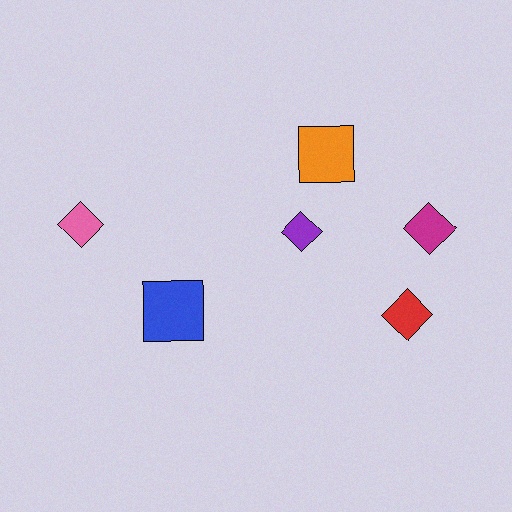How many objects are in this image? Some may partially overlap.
There are 6 objects.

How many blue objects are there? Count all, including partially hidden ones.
There is 1 blue object.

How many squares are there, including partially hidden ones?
There are 2 squares.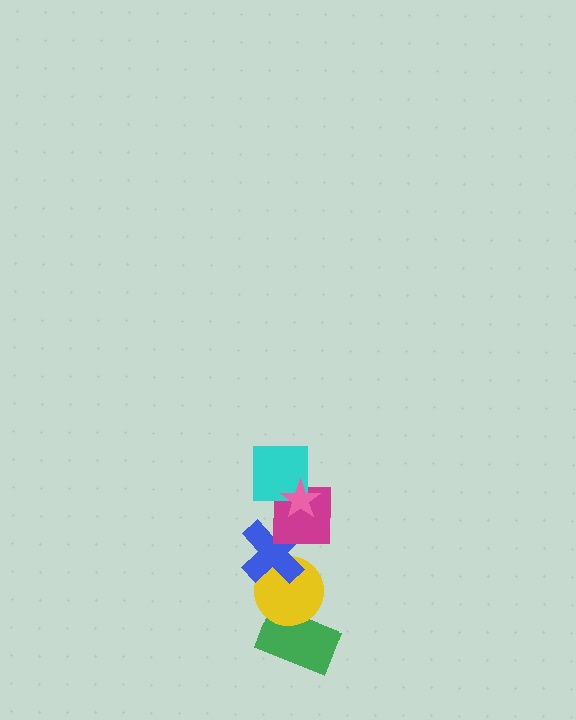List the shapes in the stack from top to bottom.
From top to bottom: the pink star, the cyan square, the magenta square, the blue cross, the yellow circle, the green rectangle.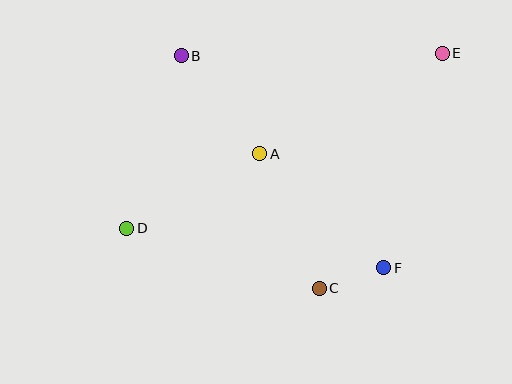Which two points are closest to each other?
Points C and F are closest to each other.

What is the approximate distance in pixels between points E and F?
The distance between E and F is approximately 222 pixels.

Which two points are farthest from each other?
Points D and E are farthest from each other.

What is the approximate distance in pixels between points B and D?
The distance between B and D is approximately 181 pixels.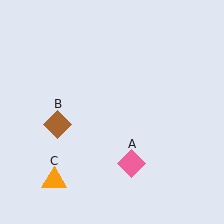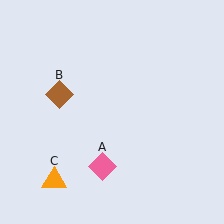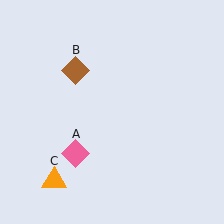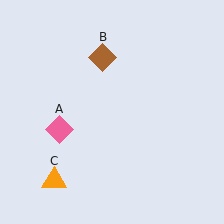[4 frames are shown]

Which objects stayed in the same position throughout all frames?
Orange triangle (object C) remained stationary.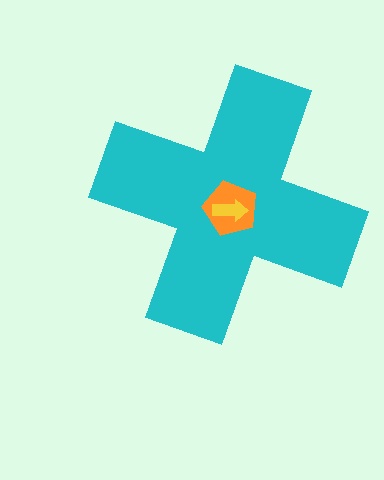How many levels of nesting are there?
3.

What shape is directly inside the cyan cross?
The orange pentagon.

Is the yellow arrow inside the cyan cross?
Yes.